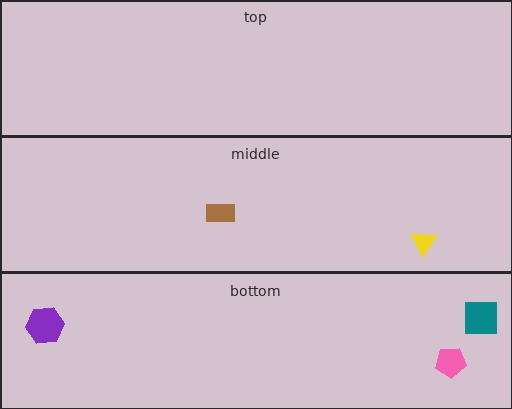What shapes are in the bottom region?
The teal square, the pink pentagon, the purple hexagon.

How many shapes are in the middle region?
2.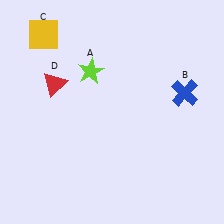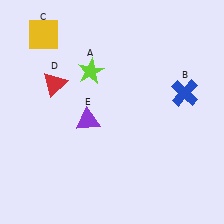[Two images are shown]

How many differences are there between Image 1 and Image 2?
There is 1 difference between the two images.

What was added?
A purple triangle (E) was added in Image 2.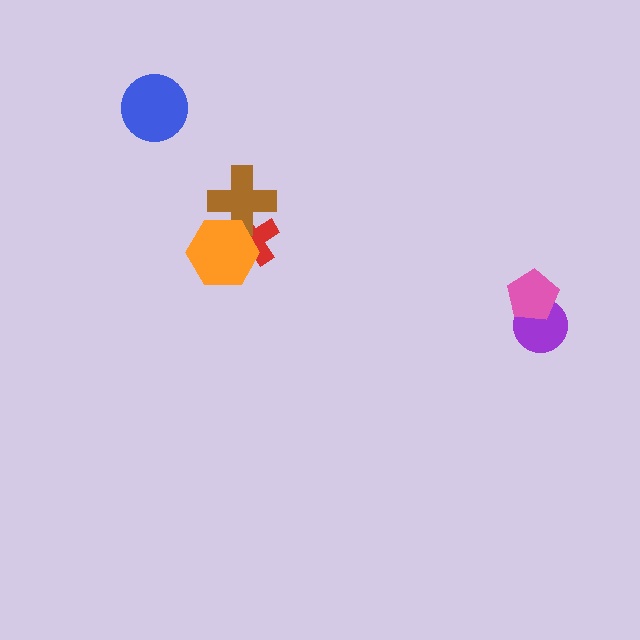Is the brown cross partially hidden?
Yes, it is partially covered by another shape.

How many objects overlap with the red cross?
2 objects overlap with the red cross.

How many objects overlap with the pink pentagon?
1 object overlaps with the pink pentagon.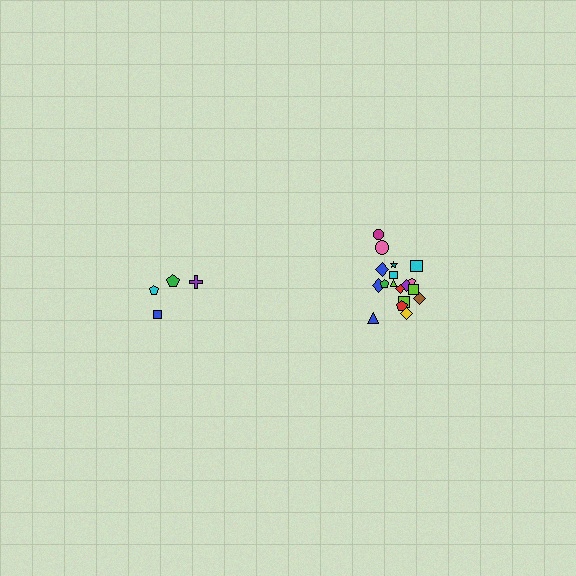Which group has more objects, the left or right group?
The right group.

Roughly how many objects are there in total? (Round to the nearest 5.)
Roughly 20 objects in total.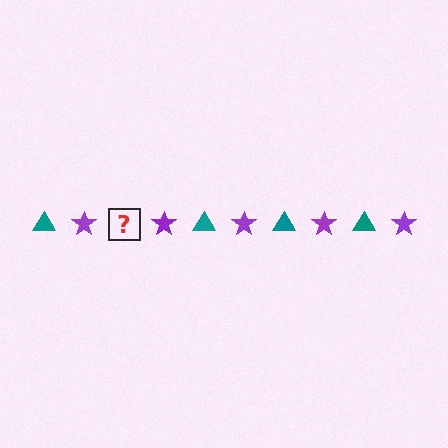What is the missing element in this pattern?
The missing element is a teal triangle.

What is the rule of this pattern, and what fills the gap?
The rule is that the pattern alternates between teal triangle and purple star. The gap should be filled with a teal triangle.